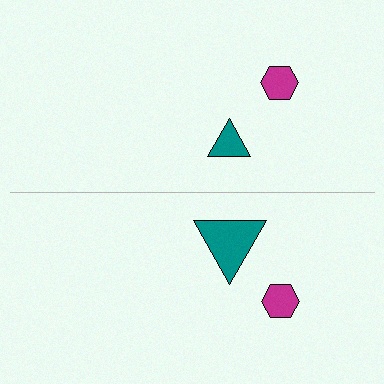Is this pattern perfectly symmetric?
No, the pattern is not perfectly symmetric. The teal triangle on the bottom side has a different size than its mirror counterpart.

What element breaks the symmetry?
The teal triangle on the bottom side has a different size than its mirror counterpart.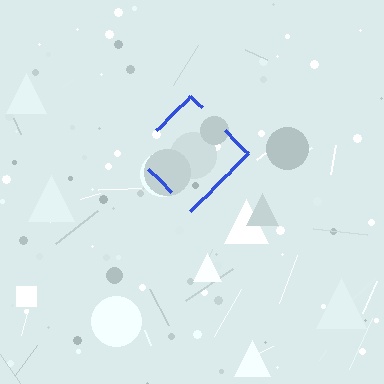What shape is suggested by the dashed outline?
The dashed outline suggests a diamond.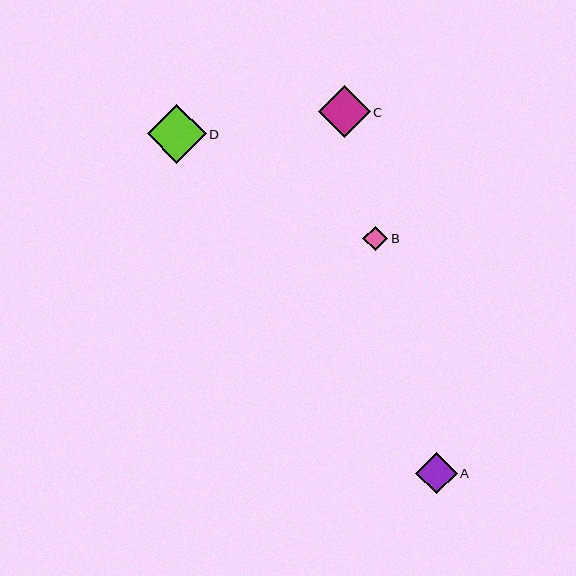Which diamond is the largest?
Diamond D is the largest with a size of approximately 58 pixels.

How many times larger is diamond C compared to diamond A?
Diamond C is approximately 1.3 times the size of diamond A.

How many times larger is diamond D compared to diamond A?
Diamond D is approximately 1.4 times the size of diamond A.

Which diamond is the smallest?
Diamond B is the smallest with a size of approximately 25 pixels.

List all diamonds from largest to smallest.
From largest to smallest: D, C, A, B.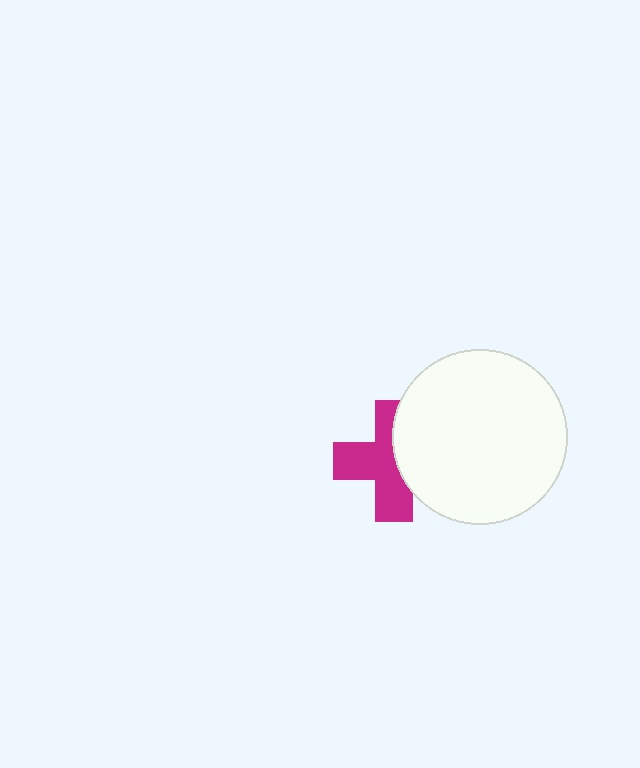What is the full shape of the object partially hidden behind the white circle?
The partially hidden object is a magenta cross.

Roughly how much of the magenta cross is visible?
About half of it is visible (roughly 60%).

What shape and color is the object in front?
The object in front is a white circle.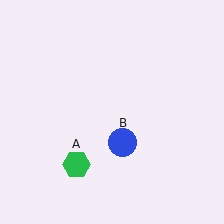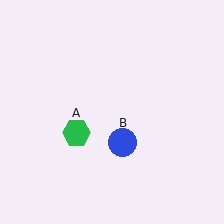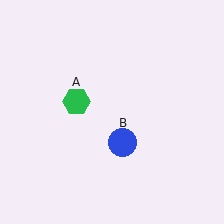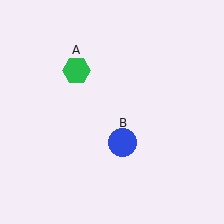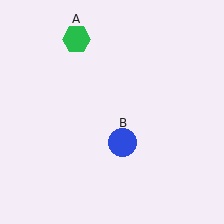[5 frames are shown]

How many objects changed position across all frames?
1 object changed position: green hexagon (object A).